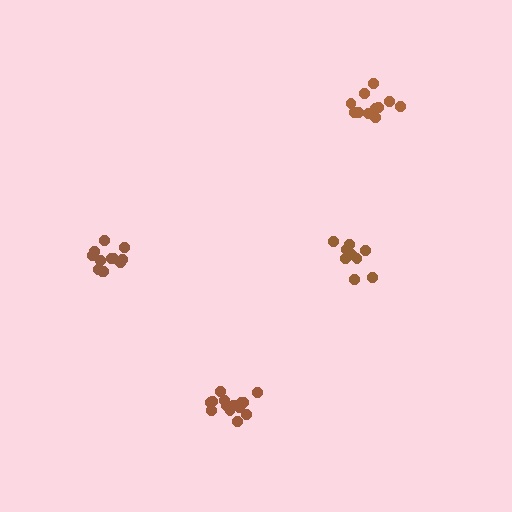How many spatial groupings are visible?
There are 4 spatial groupings.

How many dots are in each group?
Group 1: 9 dots, Group 2: 11 dots, Group 3: 12 dots, Group 4: 14 dots (46 total).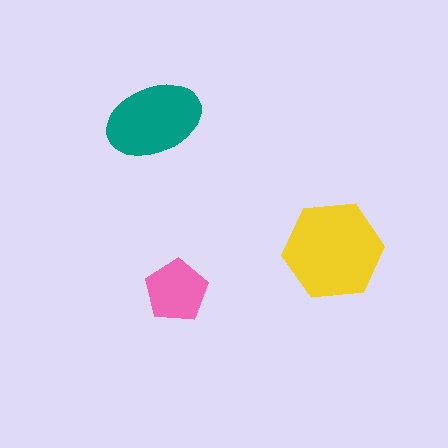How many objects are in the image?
There are 3 objects in the image.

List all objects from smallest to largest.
The pink pentagon, the teal ellipse, the yellow hexagon.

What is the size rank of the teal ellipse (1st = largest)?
2nd.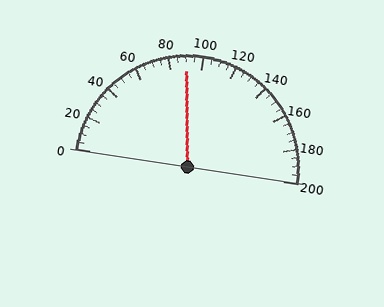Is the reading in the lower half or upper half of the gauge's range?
The reading is in the lower half of the range (0 to 200).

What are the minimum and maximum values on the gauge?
The gauge ranges from 0 to 200.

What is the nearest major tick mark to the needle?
The nearest major tick mark is 80.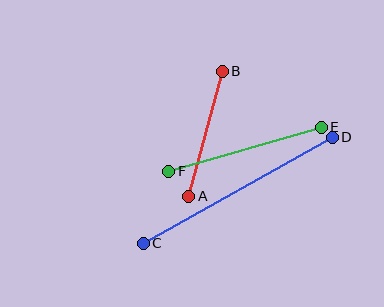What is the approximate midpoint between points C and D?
The midpoint is at approximately (238, 190) pixels.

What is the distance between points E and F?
The distance is approximately 159 pixels.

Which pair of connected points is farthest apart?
Points C and D are farthest apart.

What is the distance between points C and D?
The distance is approximately 217 pixels.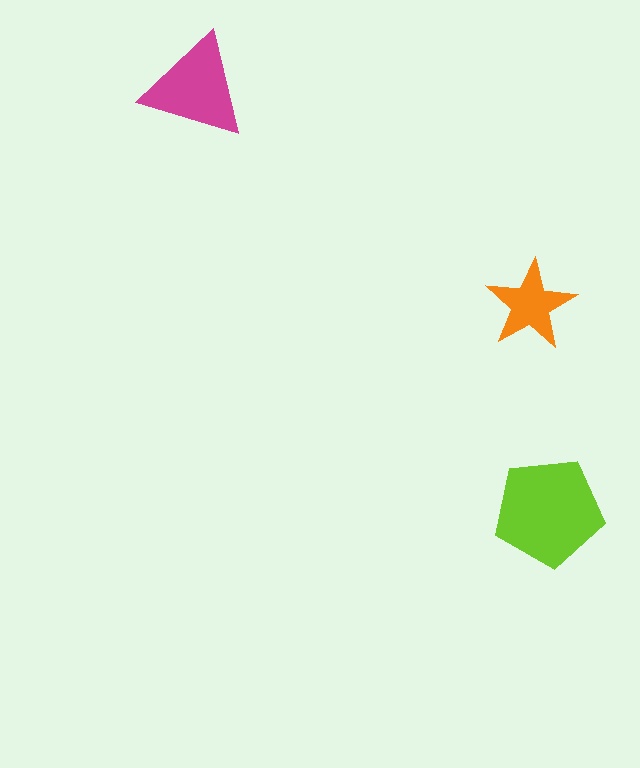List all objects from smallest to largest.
The orange star, the magenta triangle, the lime pentagon.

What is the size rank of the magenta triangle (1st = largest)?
2nd.